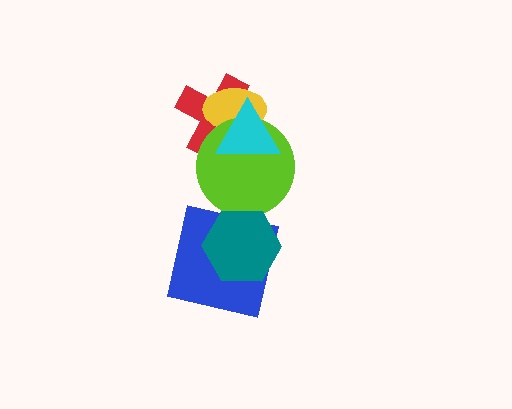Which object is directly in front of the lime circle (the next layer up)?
The teal hexagon is directly in front of the lime circle.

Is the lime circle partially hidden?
Yes, it is partially covered by another shape.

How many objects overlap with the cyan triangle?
3 objects overlap with the cyan triangle.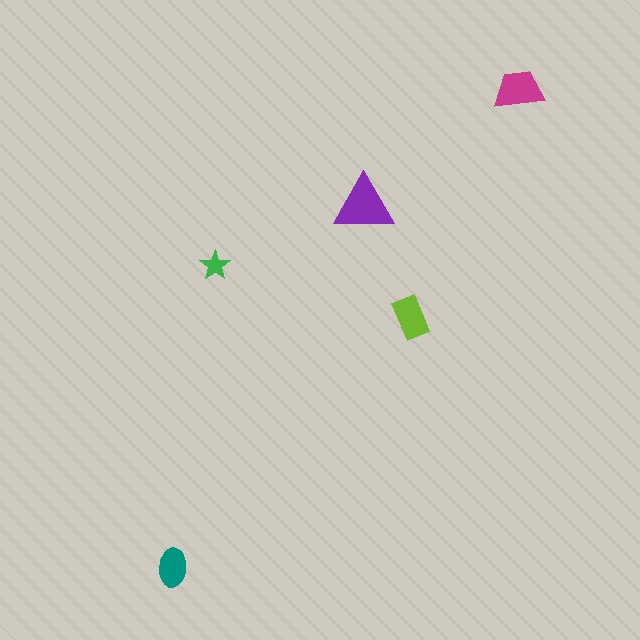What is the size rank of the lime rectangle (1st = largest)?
3rd.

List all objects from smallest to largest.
The green star, the teal ellipse, the lime rectangle, the magenta trapezoid, the purple triangle.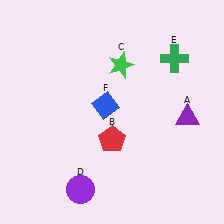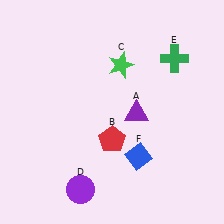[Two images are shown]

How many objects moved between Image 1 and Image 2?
2 objects moved between the two images.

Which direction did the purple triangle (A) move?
The purple triangle (A) moved left.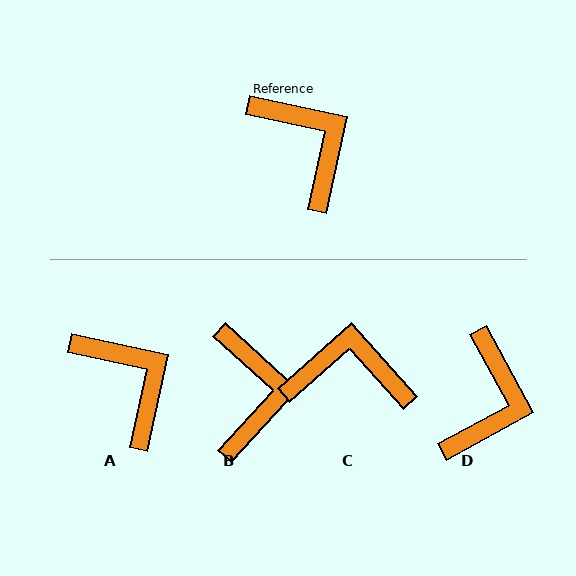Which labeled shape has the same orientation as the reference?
A.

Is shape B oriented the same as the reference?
No, it is off by about 30 degrees.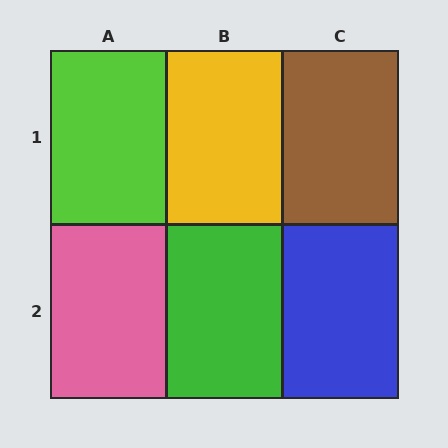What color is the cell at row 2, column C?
Blue.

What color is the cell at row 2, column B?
Green.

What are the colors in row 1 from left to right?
Lime, yellow, brown.